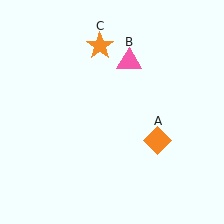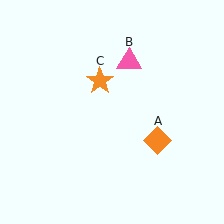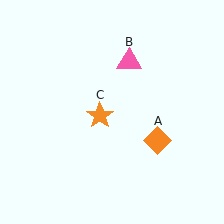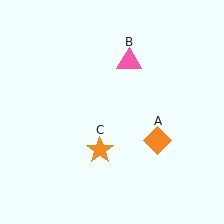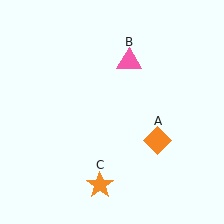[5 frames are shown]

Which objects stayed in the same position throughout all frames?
Orange diamond (object A) and pink triangle (object B) remained stationary.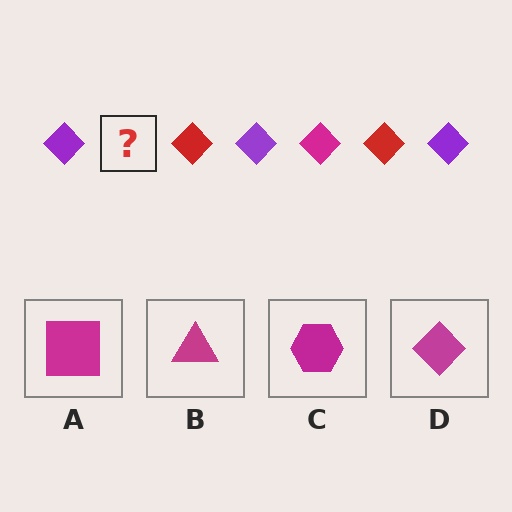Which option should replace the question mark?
Option D.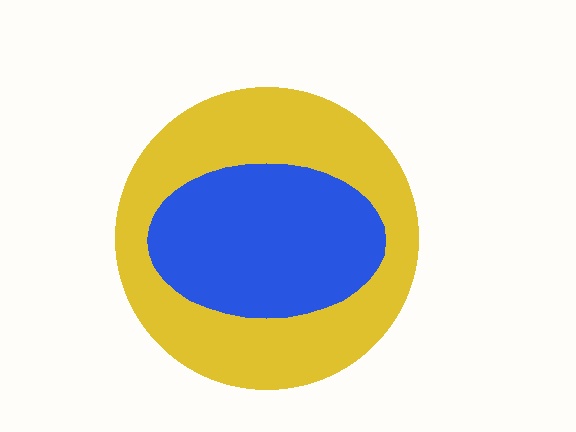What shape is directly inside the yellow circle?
The blue ellipse.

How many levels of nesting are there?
2.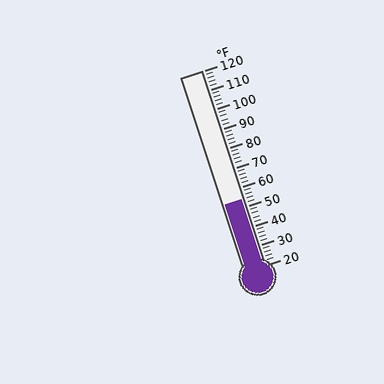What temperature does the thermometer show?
The thermometer shows approximately 54°F.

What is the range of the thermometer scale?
The thermometer scale ranges from 20°F to 120°F.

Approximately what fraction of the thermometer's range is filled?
The thermometer is filled to approximately 35% of its range.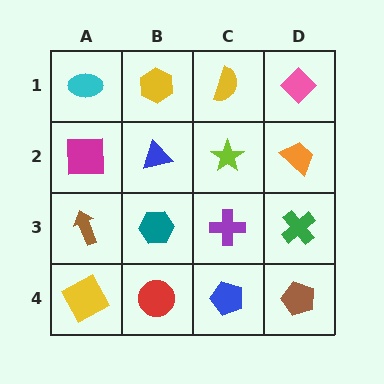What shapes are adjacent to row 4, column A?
A brown arrow (row 3, column A), a red circle (row 4, column B).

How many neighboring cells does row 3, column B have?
4.